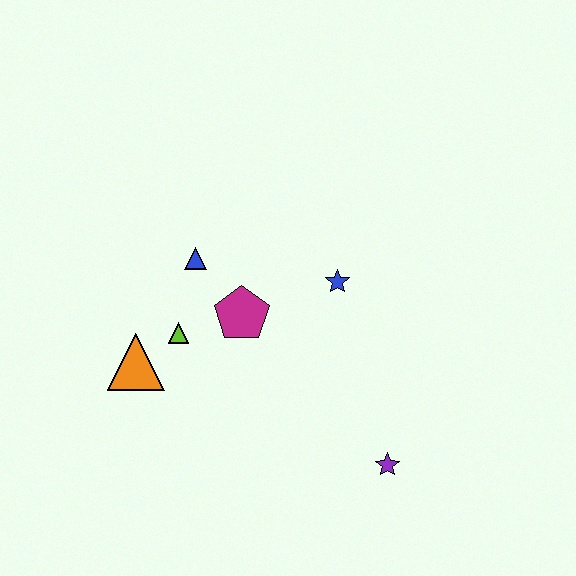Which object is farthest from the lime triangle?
The purple star is farthest from the lime triangle.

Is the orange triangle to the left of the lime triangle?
Yes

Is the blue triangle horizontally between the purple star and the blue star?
No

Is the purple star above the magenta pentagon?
No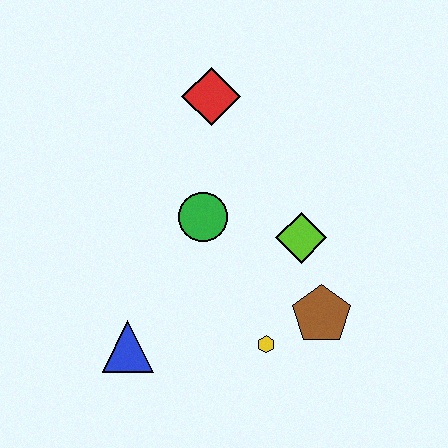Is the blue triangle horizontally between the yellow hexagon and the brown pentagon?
No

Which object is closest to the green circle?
The lime diamond is closest to the green circle.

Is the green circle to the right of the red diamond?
No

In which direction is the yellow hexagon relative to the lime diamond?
The yellow hexagon is below the lime diamond.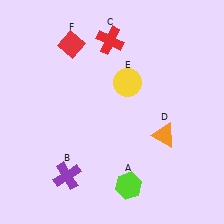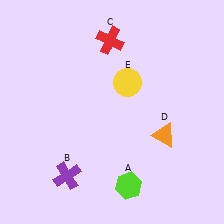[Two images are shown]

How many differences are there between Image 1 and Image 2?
There is 1 difference between the two images.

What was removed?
The red diamond (F) was removed in Image 2.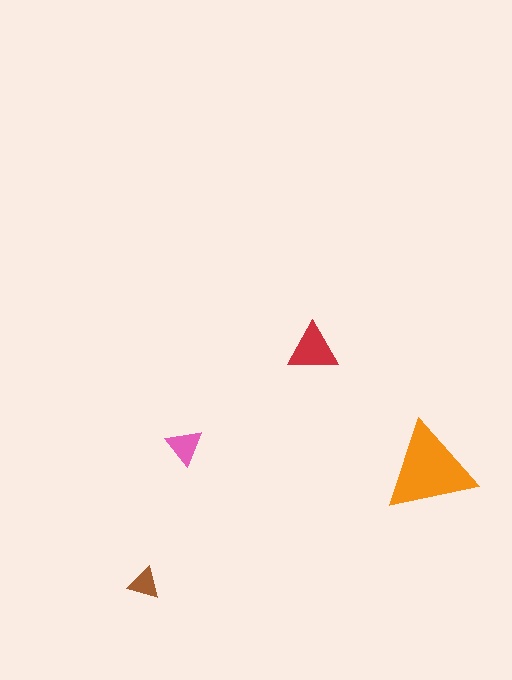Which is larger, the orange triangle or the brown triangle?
The orange one.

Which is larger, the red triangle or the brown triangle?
The red one.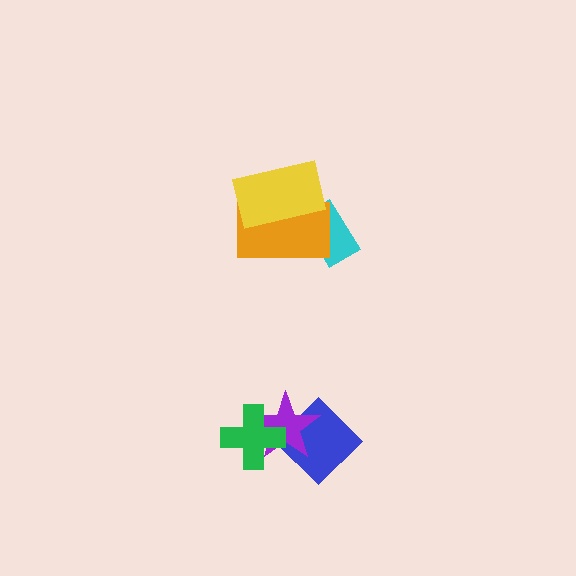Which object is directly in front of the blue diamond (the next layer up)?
The purple star is directly in front of the blue diamond.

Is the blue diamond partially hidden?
Yes, it is partially covered by another shape.